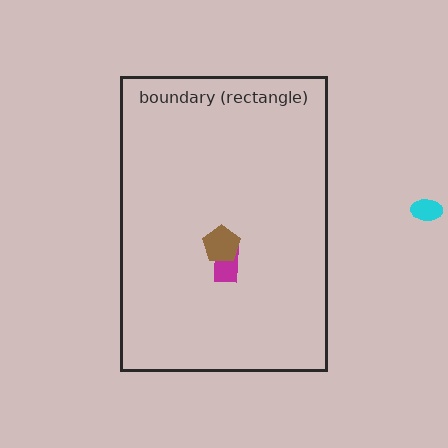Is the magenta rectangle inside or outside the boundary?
Inside.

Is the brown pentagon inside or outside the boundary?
Inside.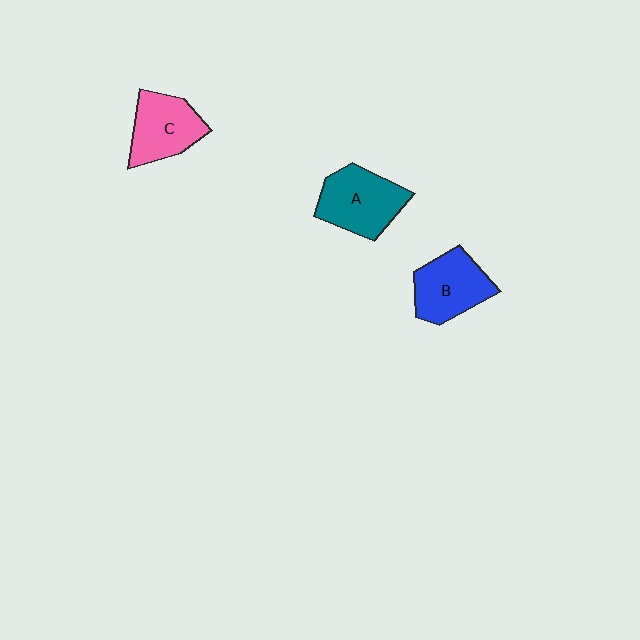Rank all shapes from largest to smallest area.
From largest to smallest: A (teal), B (blue), C (pink).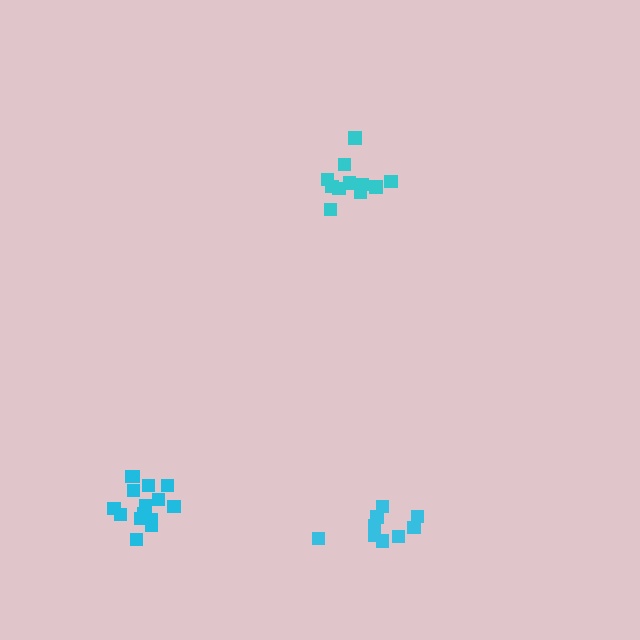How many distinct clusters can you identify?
There are 3 distinct clusters.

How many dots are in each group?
Group 1: 9 dots, Group 2: 11 dots, Group 3: 15 dots (35 total).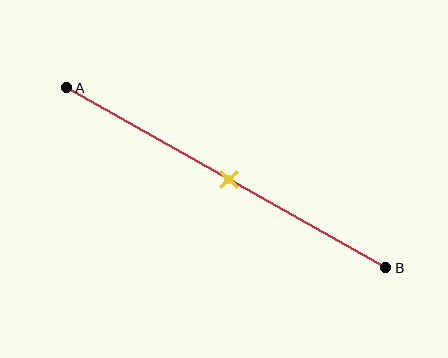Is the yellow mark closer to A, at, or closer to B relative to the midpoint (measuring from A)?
The yellow mark is approximately at the midpoint of segment AB.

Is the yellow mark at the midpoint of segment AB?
Yes, the mark is approximately at the midpoint.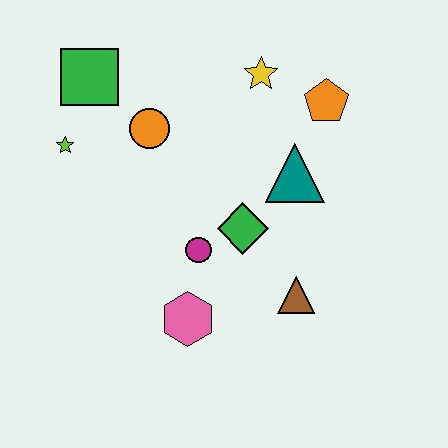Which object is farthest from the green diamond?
The green square is farthest from the green diamond.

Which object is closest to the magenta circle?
The green diamond is closest to the magenta circle.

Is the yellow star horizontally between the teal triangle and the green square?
Yes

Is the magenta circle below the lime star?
Yes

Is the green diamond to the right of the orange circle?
Yes